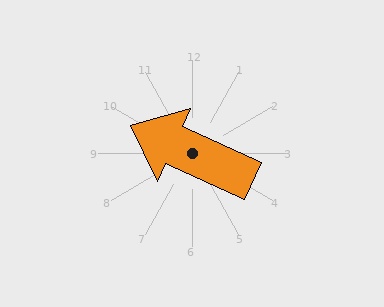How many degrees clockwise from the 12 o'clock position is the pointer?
Approximately 294 degrees.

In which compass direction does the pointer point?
Northwest.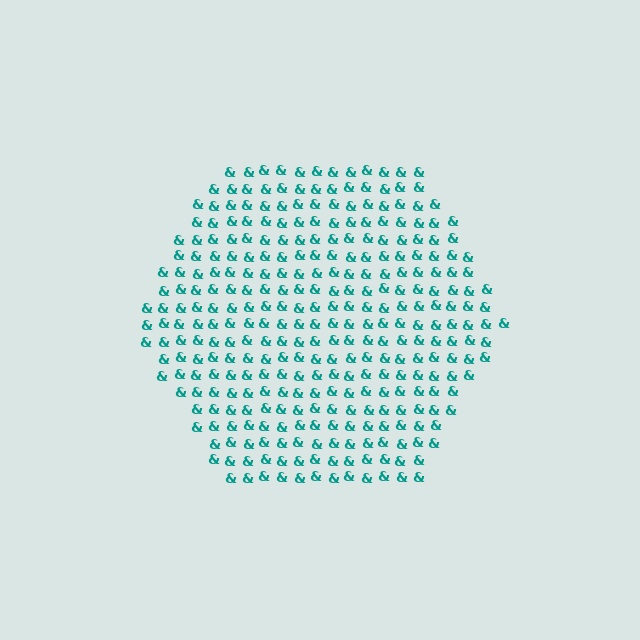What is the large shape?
The large shape is a hexagon.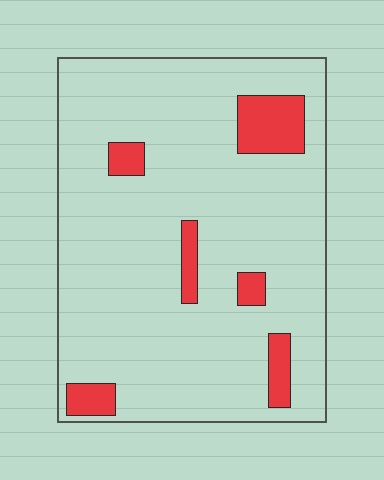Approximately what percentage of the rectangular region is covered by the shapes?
Approximately 10%.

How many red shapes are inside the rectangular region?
6.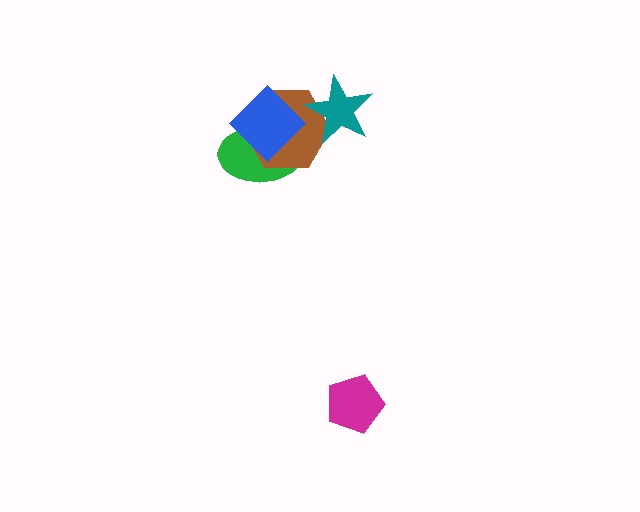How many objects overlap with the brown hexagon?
3 objects overlap with the brown hexagon.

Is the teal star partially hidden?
No, no other shape covers it.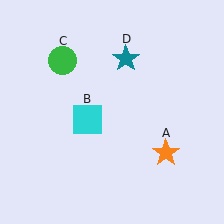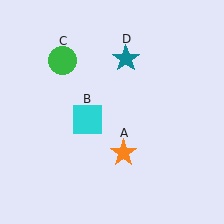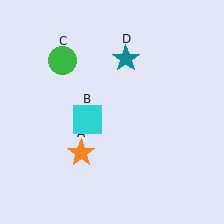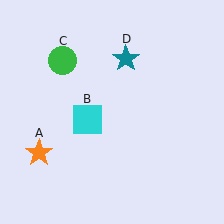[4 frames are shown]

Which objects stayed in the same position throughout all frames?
Cyan square (object B) and green circle (object C) and teal star (object D) remained stationary.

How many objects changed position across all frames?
1 object changed position: orange star (object A).